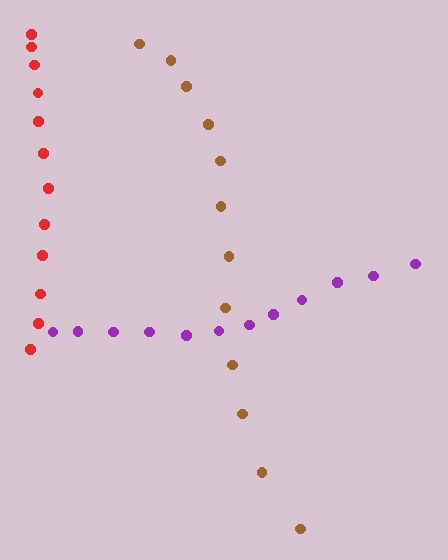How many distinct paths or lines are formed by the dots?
There are 3 distinct paths.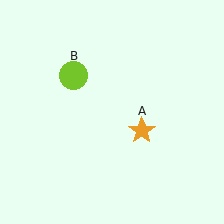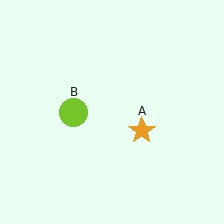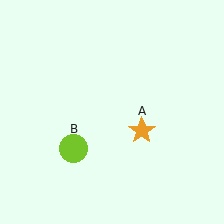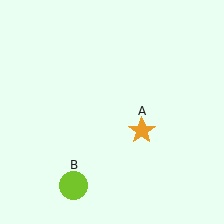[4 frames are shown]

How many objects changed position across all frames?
1 object changed position: lime circle (object B).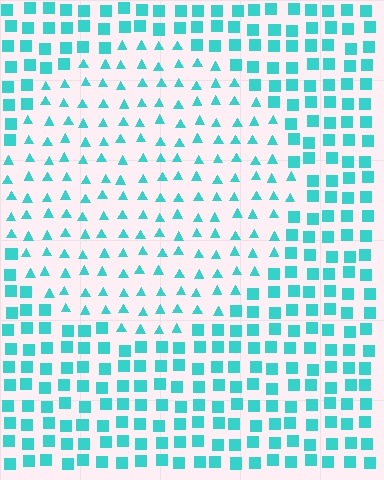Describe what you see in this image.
The image is filled with small cyan elements arranged in a uniform grid. A circle-shaped region contains triangles, while the surrounding area contains squares. The boundary is defined purely by the change in element shape.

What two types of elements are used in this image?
The image uses triangles inside the circle region and squares outside it.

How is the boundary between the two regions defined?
The boundary is defined by a change in element shape: triangles inside vs. squares outside. All elements share the same color and spacing.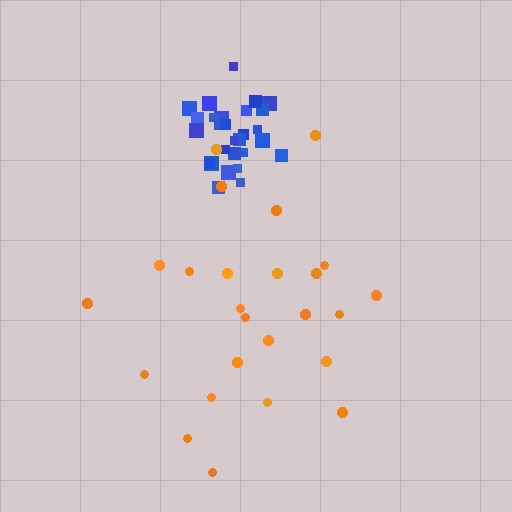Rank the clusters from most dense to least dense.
blue, orange.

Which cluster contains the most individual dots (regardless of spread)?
Blue (28).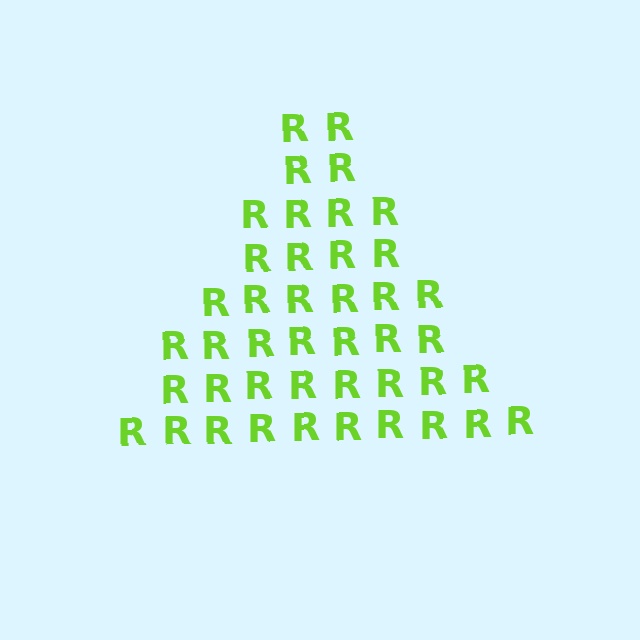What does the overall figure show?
The overall figure shows a triangle.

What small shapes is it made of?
It is made of small letter R's.